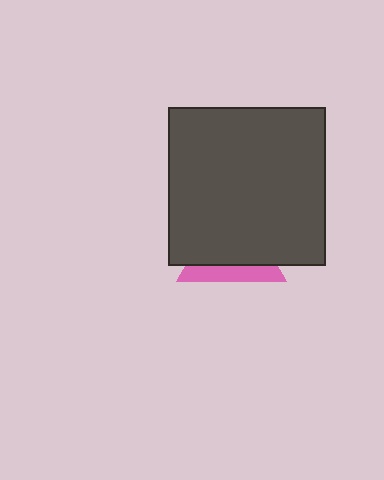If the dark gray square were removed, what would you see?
You would see the complete pink triangle.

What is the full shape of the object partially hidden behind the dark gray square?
The partially hidden object is a pink triangle.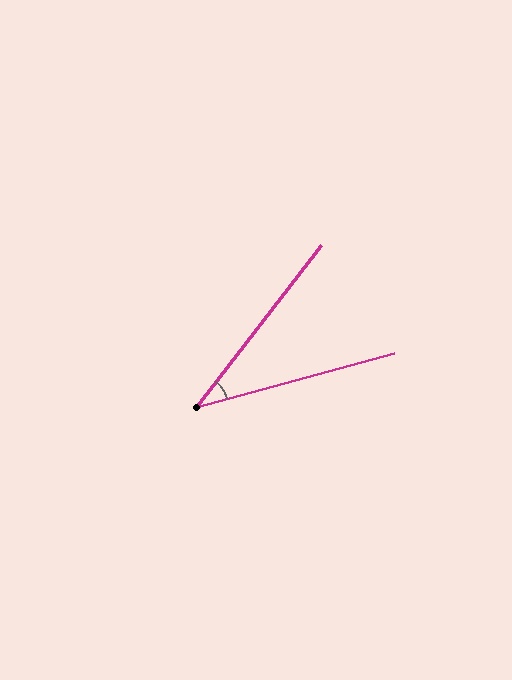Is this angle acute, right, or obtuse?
It is acute.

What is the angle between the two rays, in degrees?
Approximately 37 degrees.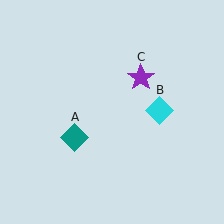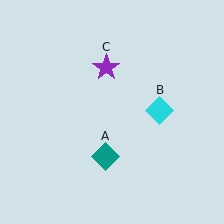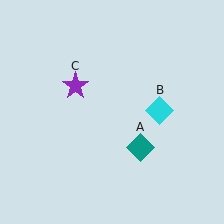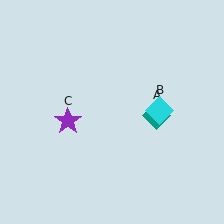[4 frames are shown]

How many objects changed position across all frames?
2 objects changed position: teal diamond (object A), purple star (object C).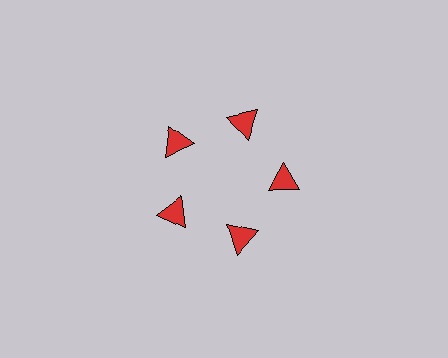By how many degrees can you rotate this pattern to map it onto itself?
The pattern maps onto itself every 72 degrees of rotation.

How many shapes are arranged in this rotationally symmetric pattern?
There are 5 shapes, arranged in 5 groups of 1.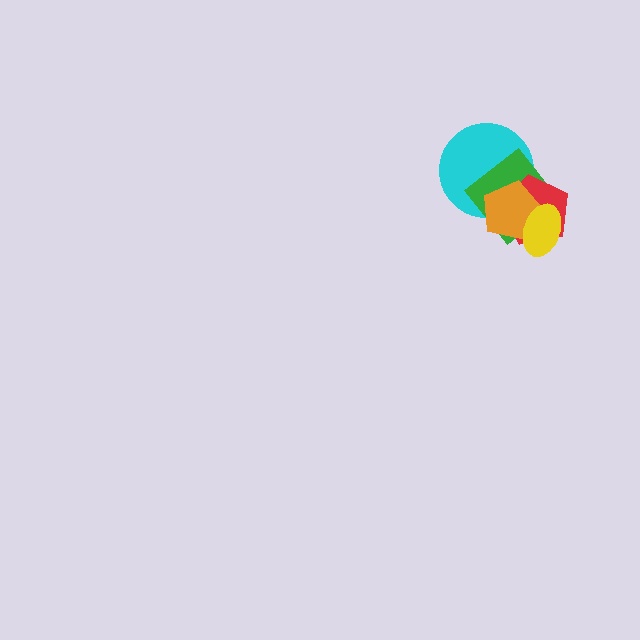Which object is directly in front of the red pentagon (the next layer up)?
The orange pentagon is directly in front of the red pentagon.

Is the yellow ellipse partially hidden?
No, no other shape covers it.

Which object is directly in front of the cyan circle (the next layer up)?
The green diamond is directly in front of the cyan circle.